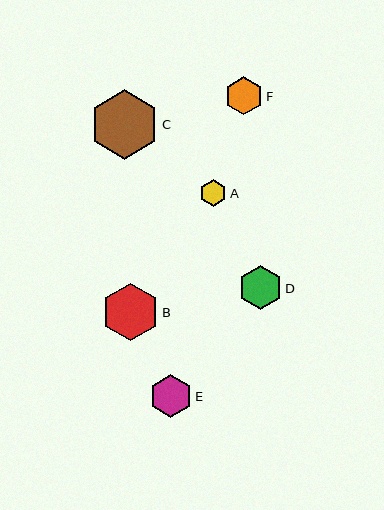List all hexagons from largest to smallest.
From largest to smallest: C, B, D, E, F, A.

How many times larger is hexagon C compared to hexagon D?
Hexagon C is approximately 1.6 times the size of hexagon D.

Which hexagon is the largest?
Hexagon C is the largest with a size of approximately 69 pixels.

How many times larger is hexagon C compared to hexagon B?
Hexagon C is approximately 1.2 times the size of hexagon B.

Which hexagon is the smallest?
Hexagon A is the smallest with a size of approximately 27 pixels.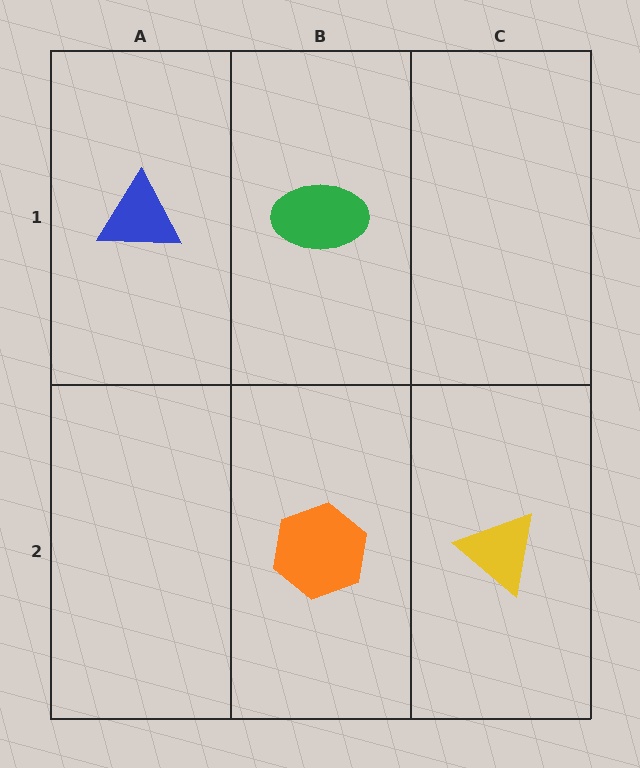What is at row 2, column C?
A yellow triangle.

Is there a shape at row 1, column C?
No, that cell is empty.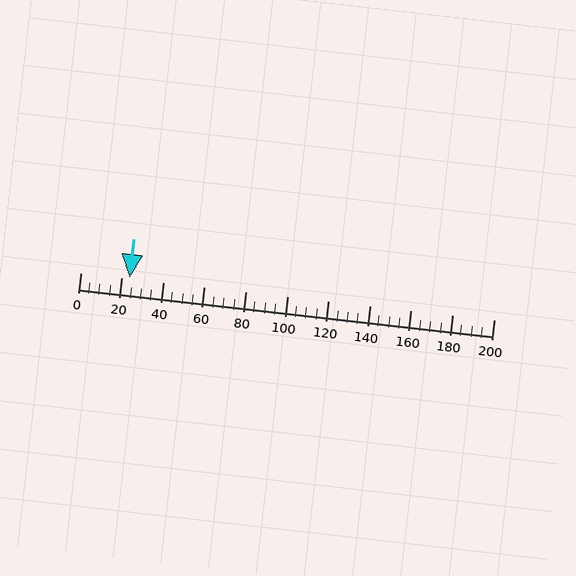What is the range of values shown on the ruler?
The ruler shows values from 0 to 200.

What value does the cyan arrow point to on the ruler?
The cyan arrow points to approximately 24.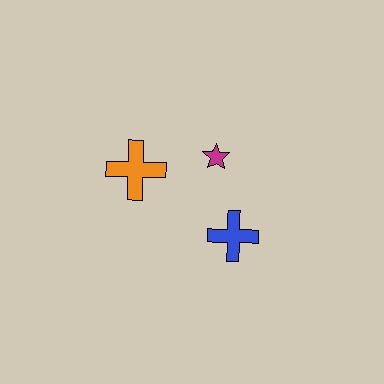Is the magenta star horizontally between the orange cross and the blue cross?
Yes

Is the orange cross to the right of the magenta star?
No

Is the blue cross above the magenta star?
No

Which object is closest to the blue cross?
The magenta star is closest to the blue cross.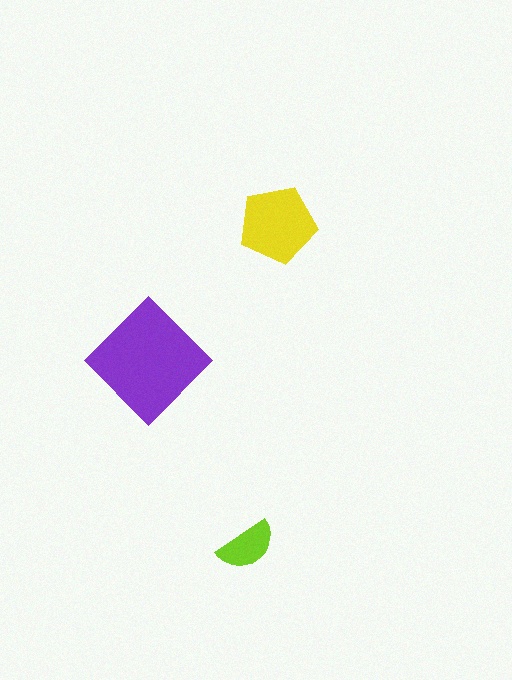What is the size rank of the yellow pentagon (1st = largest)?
2nd.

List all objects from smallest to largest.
The lime semicircle, the yellow pentagon, the purple diamond.